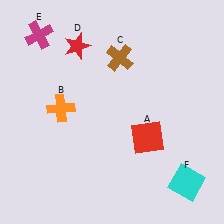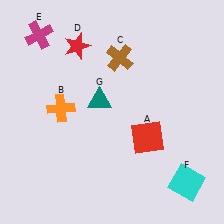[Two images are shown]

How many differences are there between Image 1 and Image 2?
There is 1 difference between the two images.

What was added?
A teal triangle (G) was added in Image 2.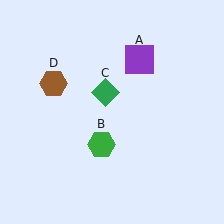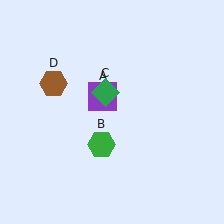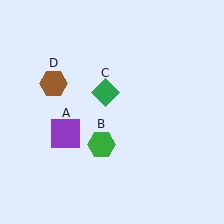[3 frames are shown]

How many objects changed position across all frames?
1 object changed position: purple square (object A).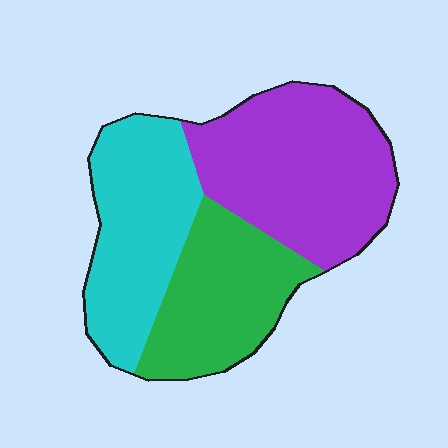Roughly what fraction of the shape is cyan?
Cyan takes up between a sixth and a third of the shape.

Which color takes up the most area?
Purple, at roughly 40%.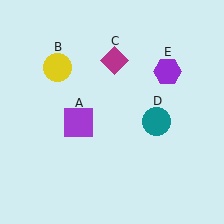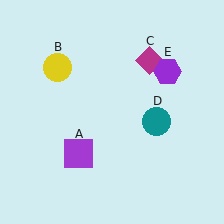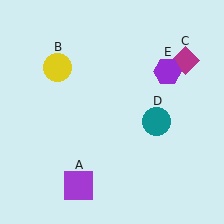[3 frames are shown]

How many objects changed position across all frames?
2 objects changed position: purple square (object A), magenta diamond (object C).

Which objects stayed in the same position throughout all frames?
Yellow circle (object B) and teal circle (object D) and purple hexagon (object E) remained stationary.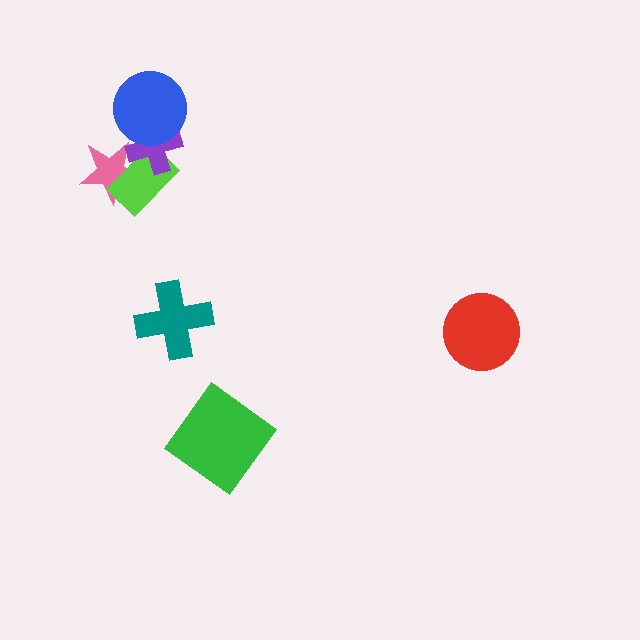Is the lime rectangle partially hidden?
Yes, it is partially covered by another shape.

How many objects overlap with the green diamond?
0 objects overlap with the green diamond.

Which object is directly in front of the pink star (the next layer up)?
The lime rectangle is directly in front of the pink star.